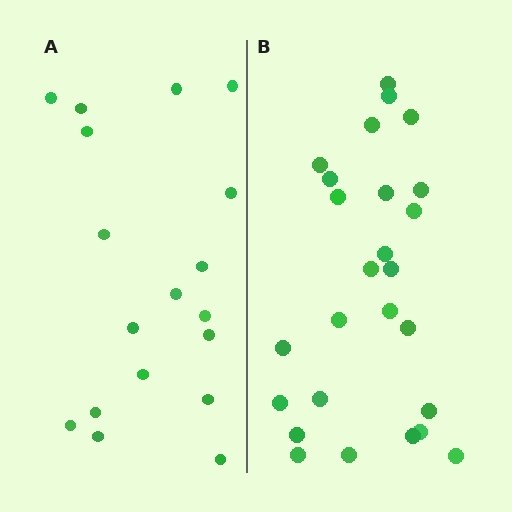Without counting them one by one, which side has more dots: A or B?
Region B (the right region) has more dots.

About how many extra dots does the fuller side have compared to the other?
Region B has roughly 8 or so more dots than region A.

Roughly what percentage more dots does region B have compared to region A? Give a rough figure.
About 45% more.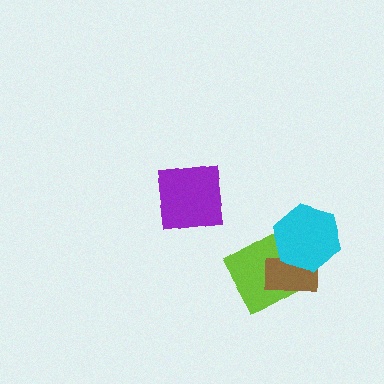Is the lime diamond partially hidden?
Yes, it is partially covered by another shape.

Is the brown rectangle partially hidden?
Yes, it is partially covered by another shape.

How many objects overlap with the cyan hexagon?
2 objects overlap with the cyan hexagon.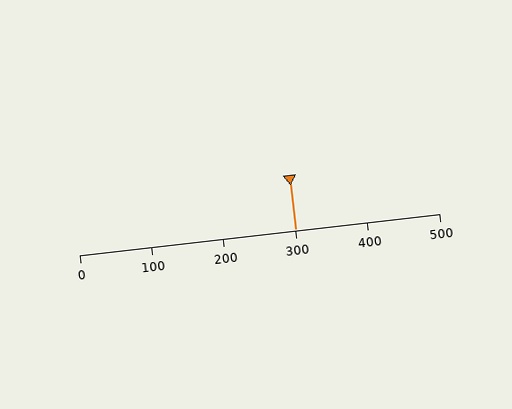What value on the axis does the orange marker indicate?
The marker indicates approximately 300.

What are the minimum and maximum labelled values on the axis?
The axis runs from 0 to 500.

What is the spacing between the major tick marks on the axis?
The major ticks are spaced 100 apart.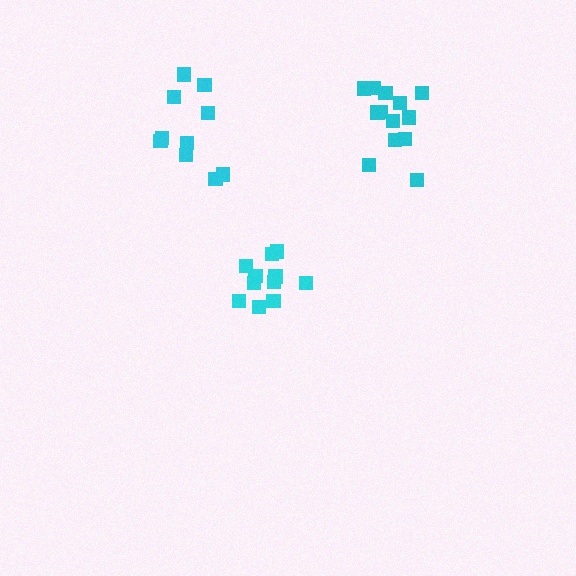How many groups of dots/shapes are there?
There are 3 groups.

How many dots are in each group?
Group 1: 11 dots, Group 2: 13 dots, Group 3: 10 dots (34 total).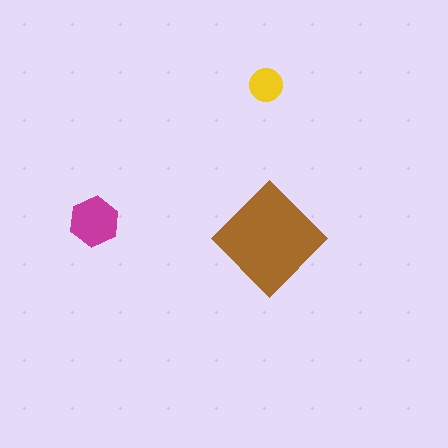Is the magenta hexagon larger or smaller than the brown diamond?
Smaller.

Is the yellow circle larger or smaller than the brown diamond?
Smaller.